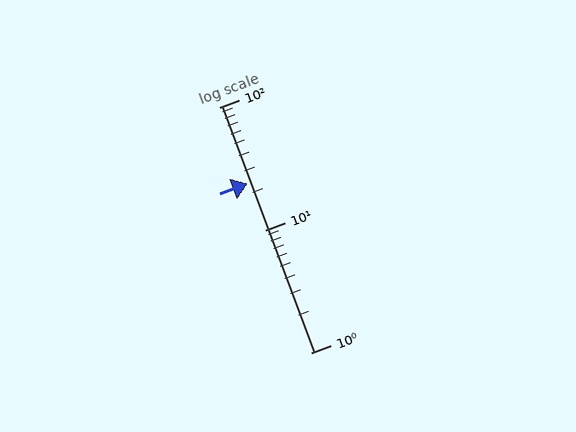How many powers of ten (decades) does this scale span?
The scale spans 2 decades, from 1 to 100.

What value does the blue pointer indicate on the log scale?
The pointer indicates approximately 24.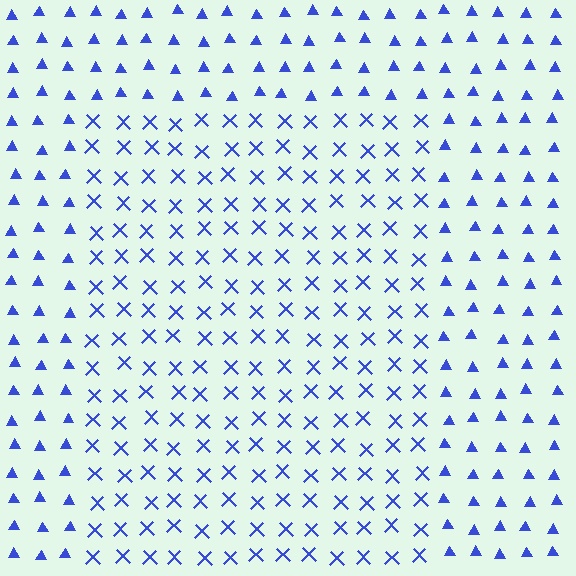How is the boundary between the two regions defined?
The boundary is defined by a change in element shape: X marks inside vs. triangles outside. All elements share the same color and spacing.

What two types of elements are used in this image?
The image uses X marks inside the rectangle region and triangles outside it.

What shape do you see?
I see a rectangle.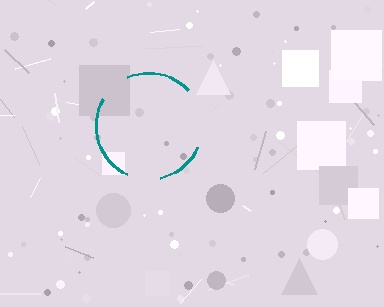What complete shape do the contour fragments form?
The contour fragments form a circle.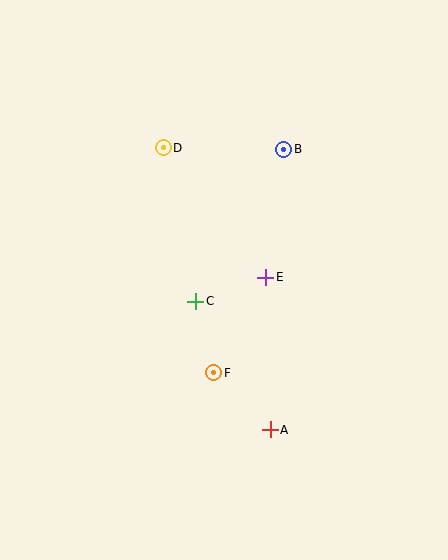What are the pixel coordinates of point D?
Point D is at (163, 148).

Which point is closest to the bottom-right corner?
Point A is closest to the bottom-right corner.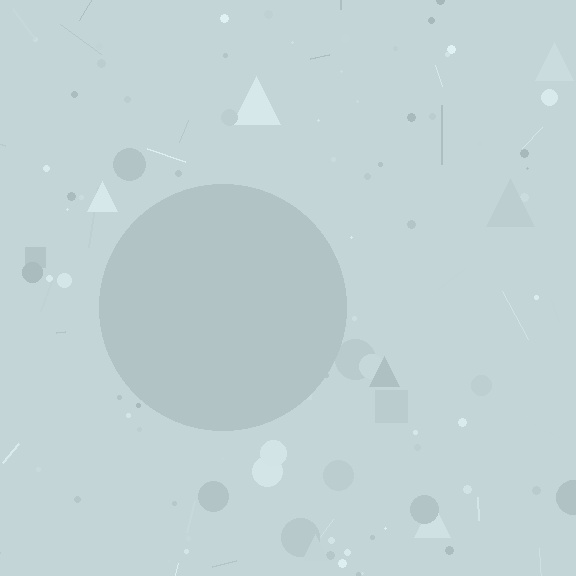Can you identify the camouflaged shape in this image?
The camouflaged shape is a circle.